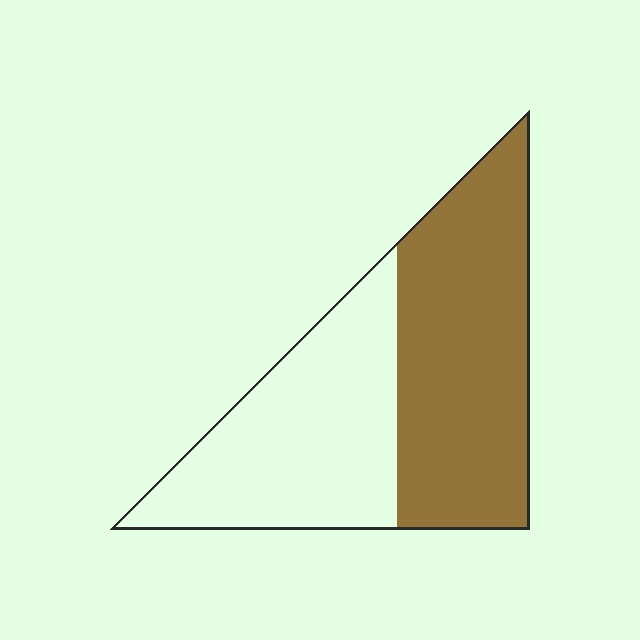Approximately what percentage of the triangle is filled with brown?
Approximately 55%.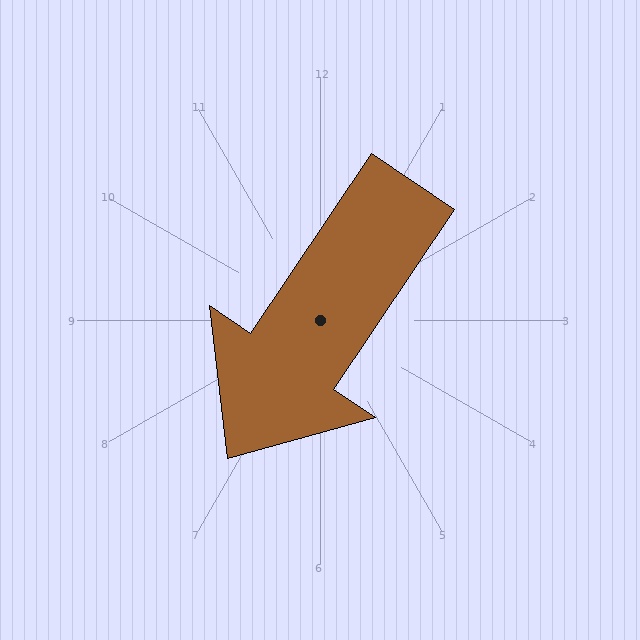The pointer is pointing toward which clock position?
Roughly 7 o'clock.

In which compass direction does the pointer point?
Southwest.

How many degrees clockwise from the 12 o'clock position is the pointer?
Approximately 214 degrees.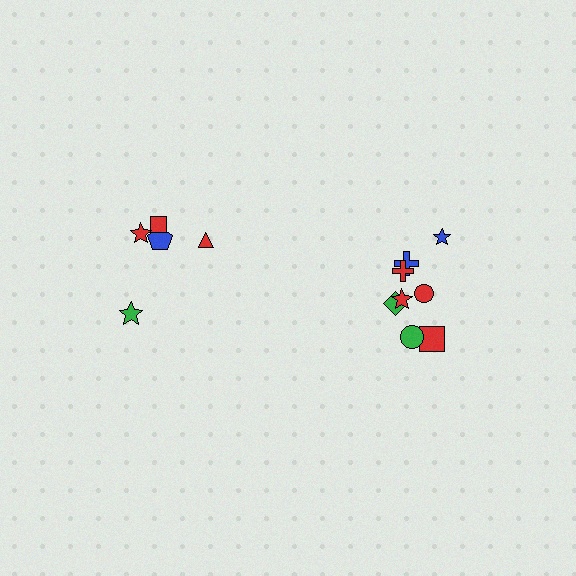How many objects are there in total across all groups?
There are 13 objects.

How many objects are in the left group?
There are 5 objects.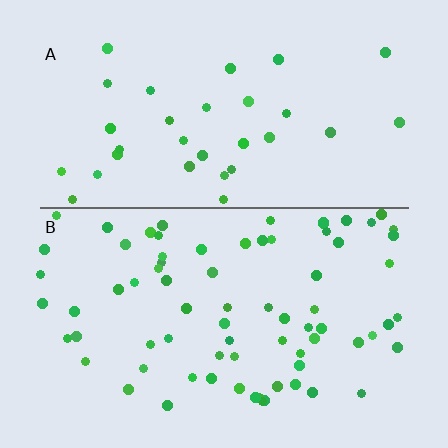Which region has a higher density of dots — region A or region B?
B (the bottom).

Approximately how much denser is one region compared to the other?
Approximately 2.3× — region B over region A.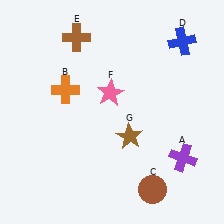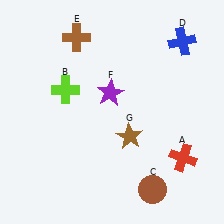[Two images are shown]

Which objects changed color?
A changed from purple to red. B changed from orange to lime. F changed from pink to purple.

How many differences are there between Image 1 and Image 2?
There are 3 differences between the two images.